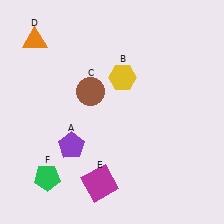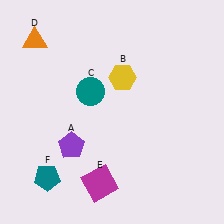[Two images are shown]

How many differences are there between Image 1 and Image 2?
There are 2 differences between the two images.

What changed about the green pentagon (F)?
In Image 1, F is green. In Image 2, it changed to teal.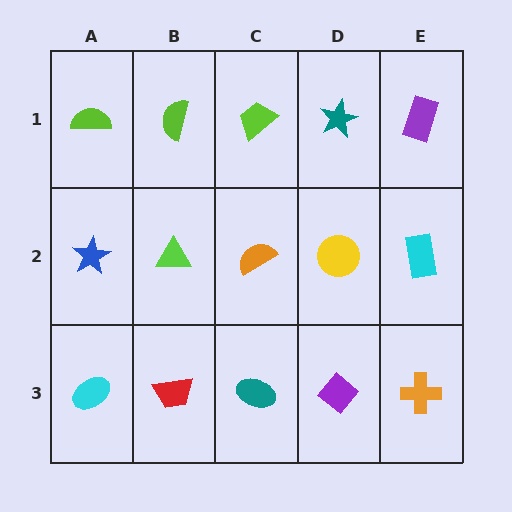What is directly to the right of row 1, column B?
A lime trapezoid.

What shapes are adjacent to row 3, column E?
A cyan rectangle (row 2, column E), a purple diamond (row 3, column D).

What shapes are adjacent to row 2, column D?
A teal star (row 1, column D), a purple diamond (row 3, column D), an orange semicircle (row 2, column C), a cyan rectangle (row 2, column E).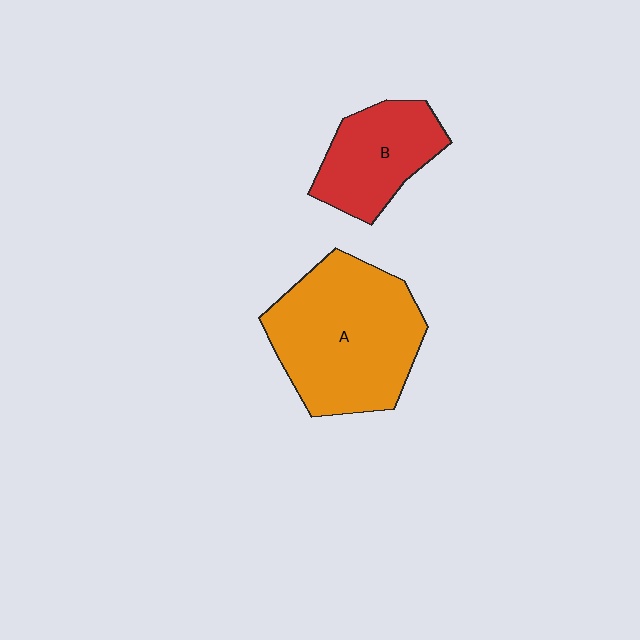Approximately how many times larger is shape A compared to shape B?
Approximately 1.8 times.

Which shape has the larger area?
Shape A (orange).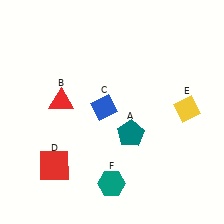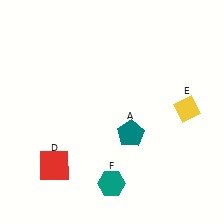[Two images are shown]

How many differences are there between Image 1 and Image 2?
There are 2 differences between the two images.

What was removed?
The blue diamond (C), the red triangle (B) were removed in Image 2.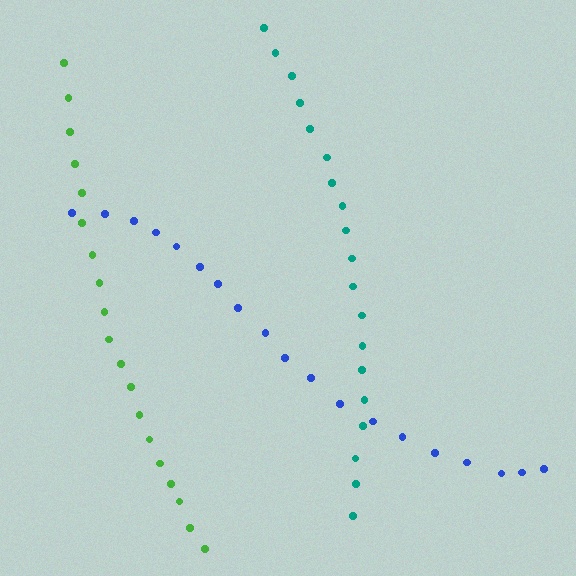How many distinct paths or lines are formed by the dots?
There are 3 distinct paths.